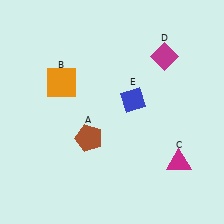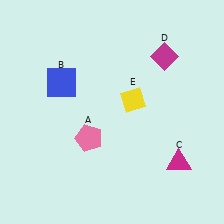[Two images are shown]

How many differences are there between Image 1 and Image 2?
There are 3 differences between the two images.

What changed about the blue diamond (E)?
In Image 1, E is blue. In Image 2, it changed to yellow.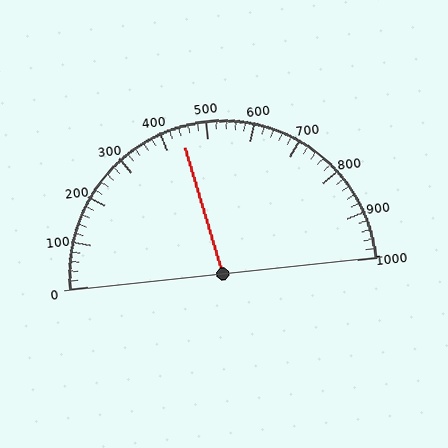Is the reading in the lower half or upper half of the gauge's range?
The reading is in the lower half of the range (0 to 1000).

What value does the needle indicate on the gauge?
The needle indicates approximately 440.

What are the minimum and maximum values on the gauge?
The gauge ranges from 0 to 1000.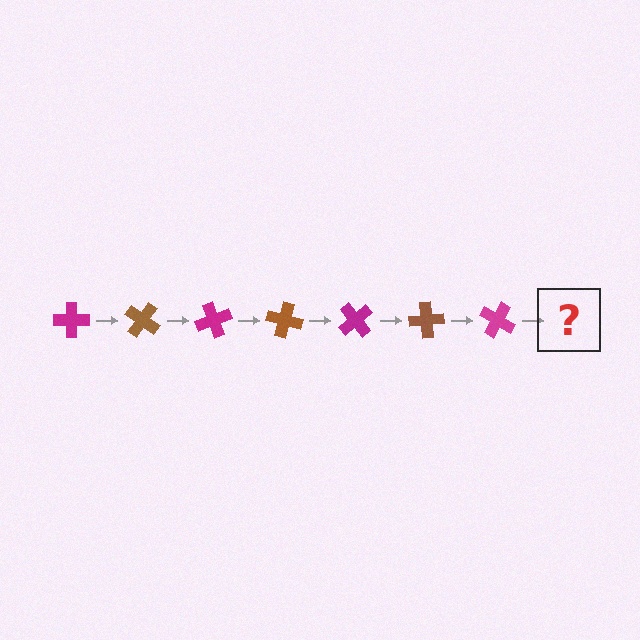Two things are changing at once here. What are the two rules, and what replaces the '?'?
The two rules are that it rotates 35 degrees each step and the color cycles through magenta and brown. The '?' should be a brown cross, rotated 245 degrees from the start.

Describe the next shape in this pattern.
It should be a brown cross, rotated 245 degrees from the start.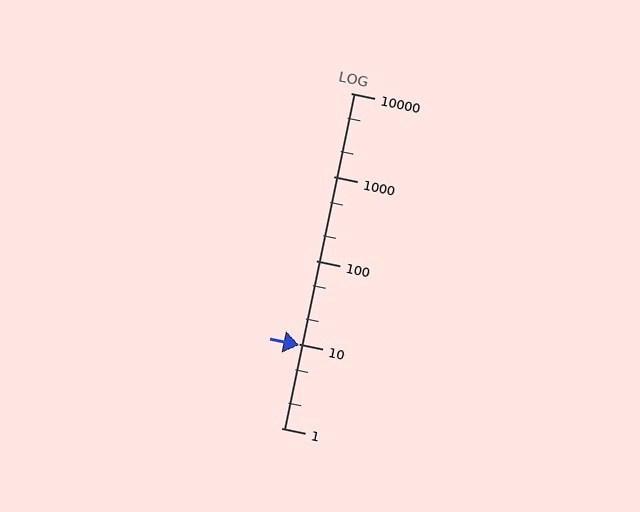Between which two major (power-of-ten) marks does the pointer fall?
The pointer is between 1 and 10.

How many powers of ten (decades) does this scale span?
The scale spans 4 decades, from 1 to 10000.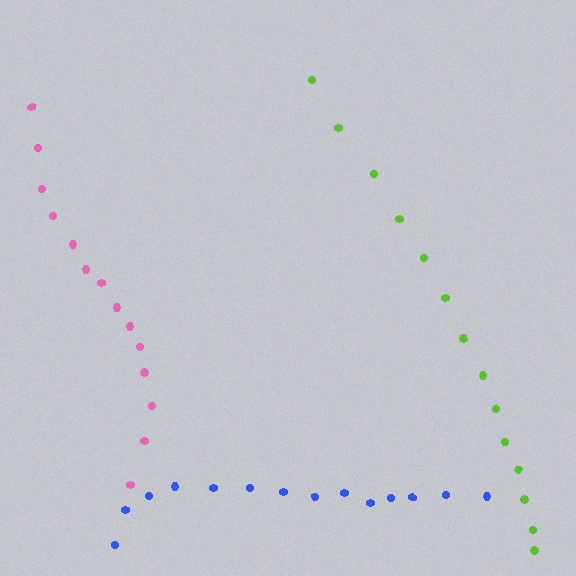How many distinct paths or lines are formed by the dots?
There are 3 distinct paths.